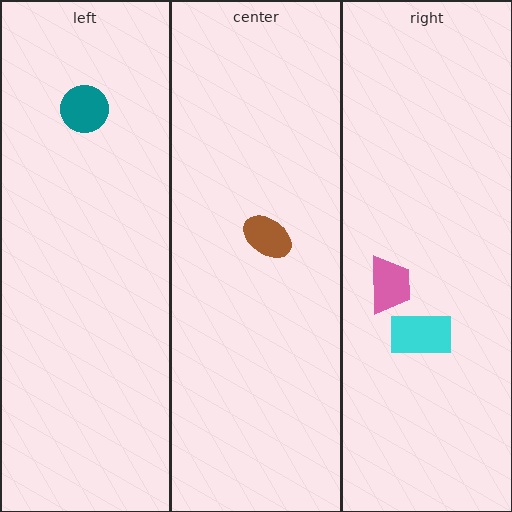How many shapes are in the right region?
2.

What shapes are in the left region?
The teal circle.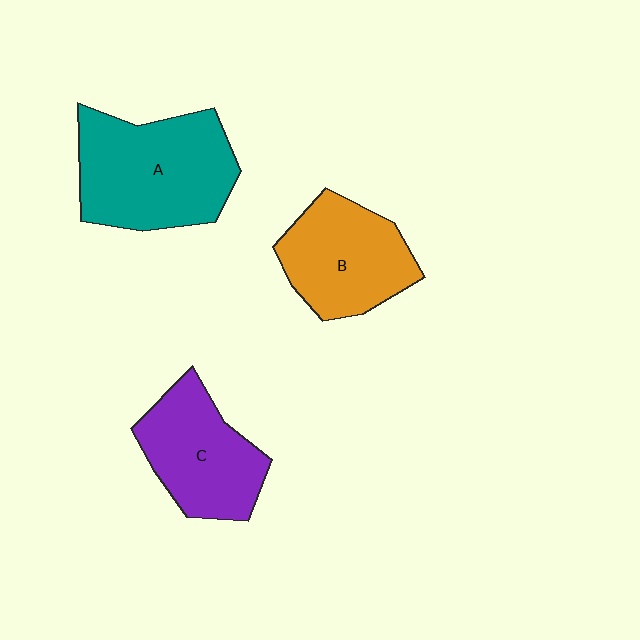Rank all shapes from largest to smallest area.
From largest to smallest: A (teal), B (orange), C (purple).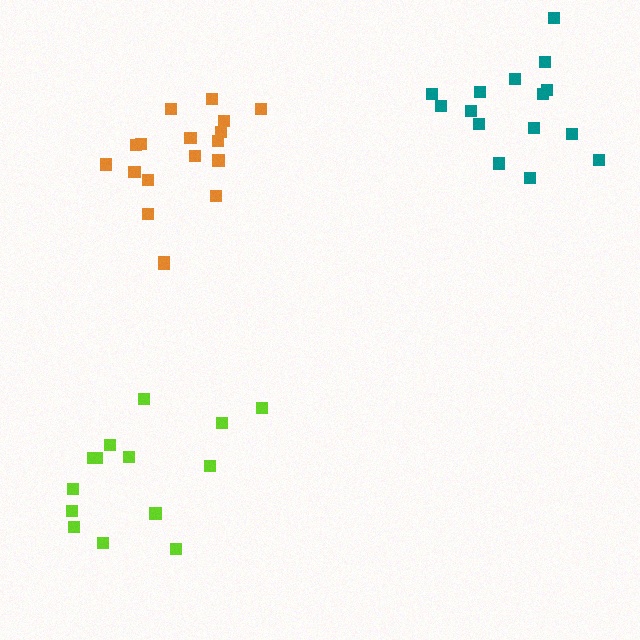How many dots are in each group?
Group 1: 18 dots, Group 2: 14 dots, Group 3: 15 dots (47 total).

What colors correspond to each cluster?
The clusters are colored: orange, lime, teal.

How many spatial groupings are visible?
There are 3 spatial groupings.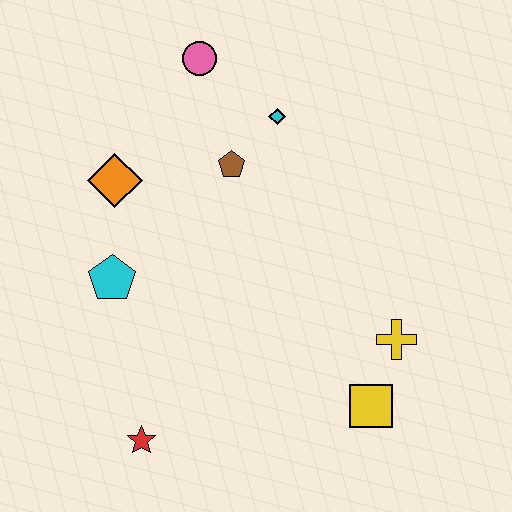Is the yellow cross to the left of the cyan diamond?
No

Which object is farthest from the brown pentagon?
The red star is farthest from the brown pentagon.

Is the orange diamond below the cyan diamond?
Yes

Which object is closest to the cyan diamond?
The brown pentagon is closest to the cyan diamond.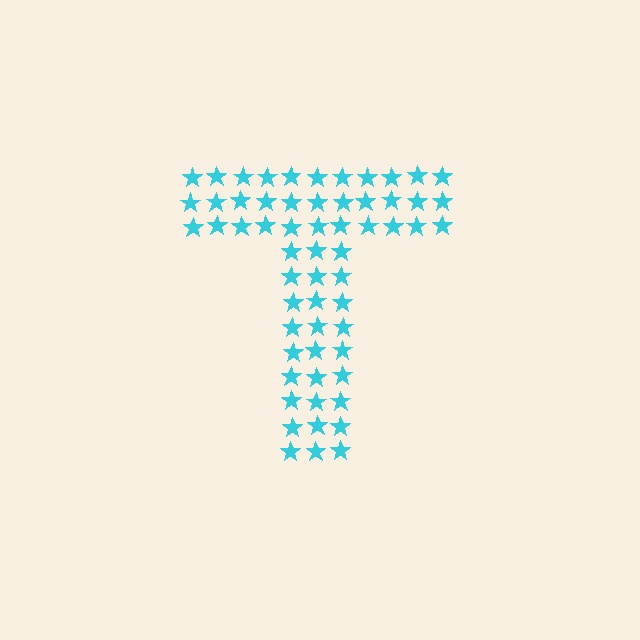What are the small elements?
The small elements are stars.